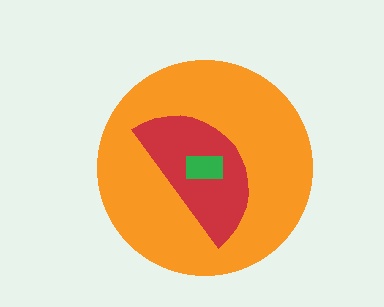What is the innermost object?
The green rectangle.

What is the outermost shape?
The orange circle.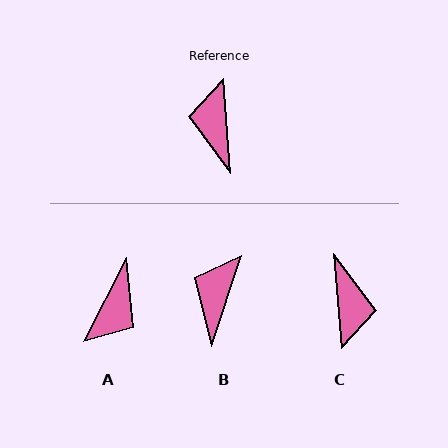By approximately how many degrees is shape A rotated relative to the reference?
Approximately 149 degrees counter-clockwise.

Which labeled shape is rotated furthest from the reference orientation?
C, about 179 degrees away.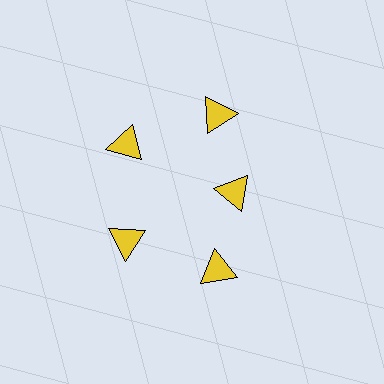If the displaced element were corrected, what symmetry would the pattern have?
It would have 5-fold rotational symmetry — the pattern would map onto itself every 72 degrees.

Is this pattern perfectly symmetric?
No. The 5 yellow triangles are arranged in a ring, but one element near the 3 o'clock position is pulled inward toward the center, breaking the 5-fold rotational symmetry.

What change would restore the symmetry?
The symmetry would be restored by moving it outward, back onto the ring so that all 5 triangles sit at equal angles and equal distance from the center.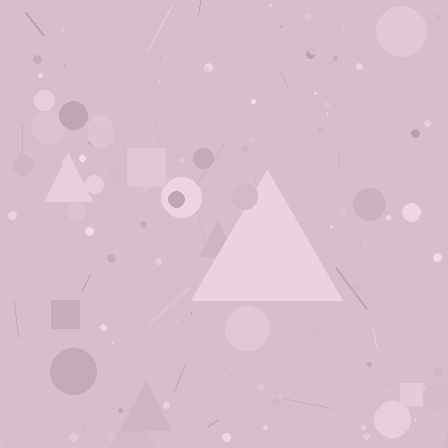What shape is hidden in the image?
A triangle is hidden in the image.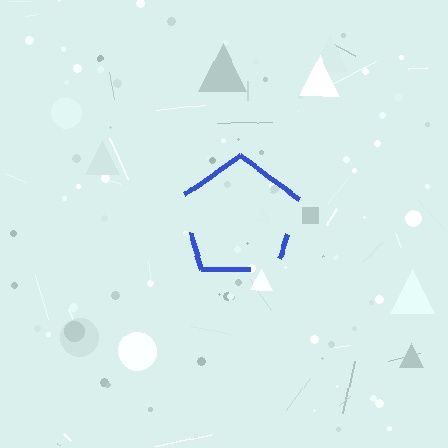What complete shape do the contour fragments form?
The contour fragments form a pentagon.